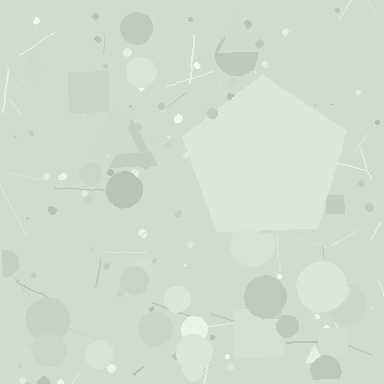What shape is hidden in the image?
A pentagon is hidden in the image.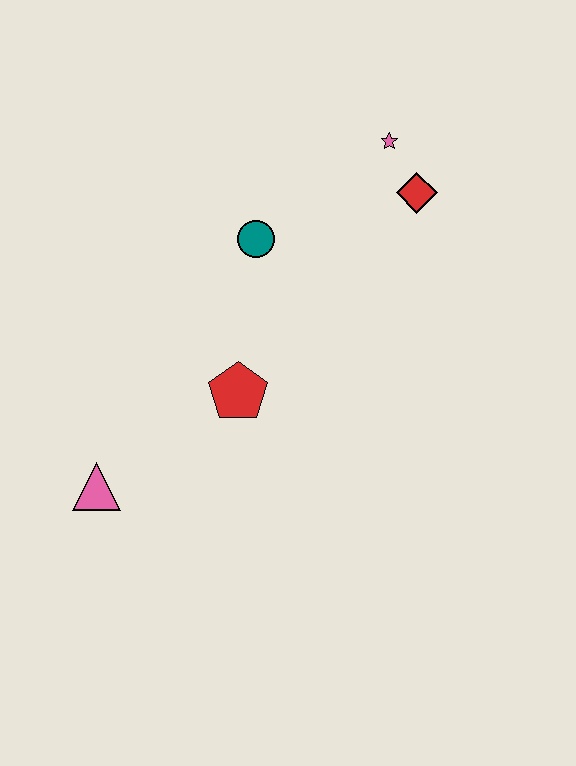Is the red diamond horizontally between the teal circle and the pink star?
No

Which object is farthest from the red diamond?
The pink triangle is farthest from the red diamond.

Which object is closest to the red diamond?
The pink star is closest to the red diamond.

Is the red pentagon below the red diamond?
Yes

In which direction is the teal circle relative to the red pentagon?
The teal circle is above the red pentagon.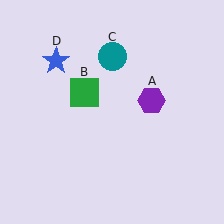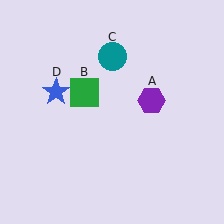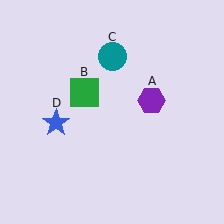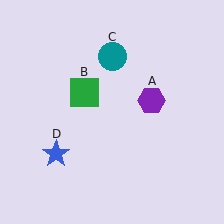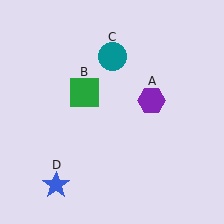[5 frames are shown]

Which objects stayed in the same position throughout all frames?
Purple hexagon (object A) and green square (object B) and teal circle (object C) remained stationary.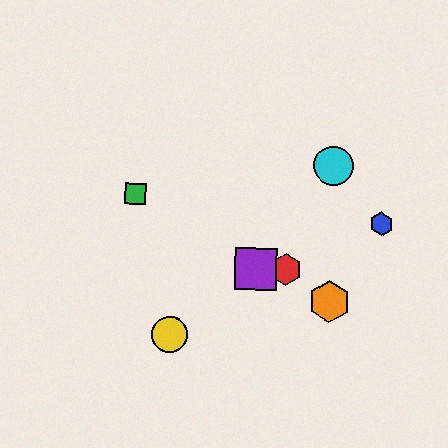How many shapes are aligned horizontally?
2 shapes (the red hexagon, the purple square) are aligned horizontally.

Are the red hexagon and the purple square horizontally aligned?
Yes, both are at y≈270.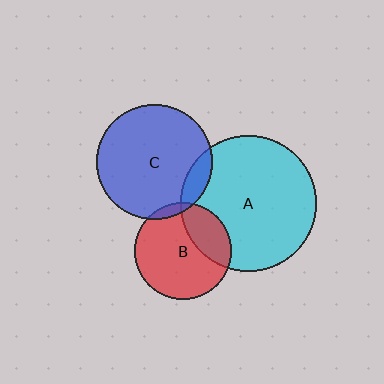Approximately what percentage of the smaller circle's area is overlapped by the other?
Approximately 25%.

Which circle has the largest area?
Circle A (cyan).